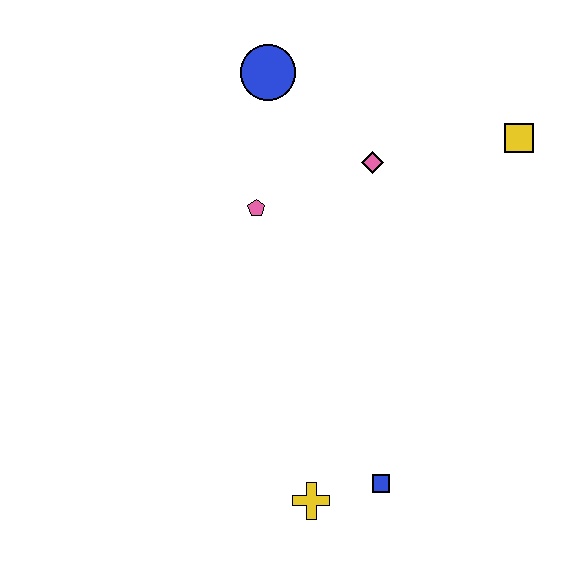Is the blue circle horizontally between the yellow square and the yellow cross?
No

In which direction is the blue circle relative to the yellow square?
The blue circle is to the left of the yellow square.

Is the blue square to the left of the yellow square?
Yes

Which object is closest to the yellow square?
The pink diamond is closest to the yellow square.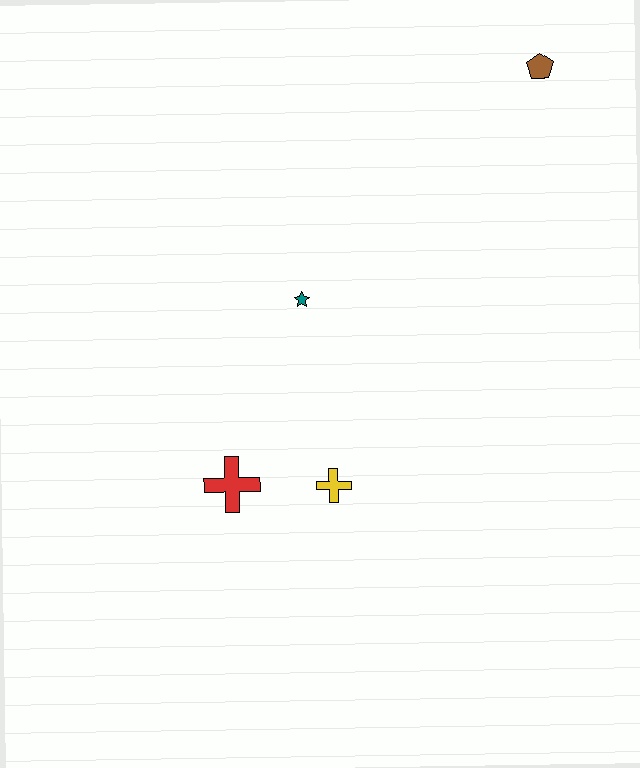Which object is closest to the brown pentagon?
The teal star is closest to the brown pentagon.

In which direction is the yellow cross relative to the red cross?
The yellow cross is to the right of the red cross.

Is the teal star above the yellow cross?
Yes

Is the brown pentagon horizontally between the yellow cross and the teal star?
No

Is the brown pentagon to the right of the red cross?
Yes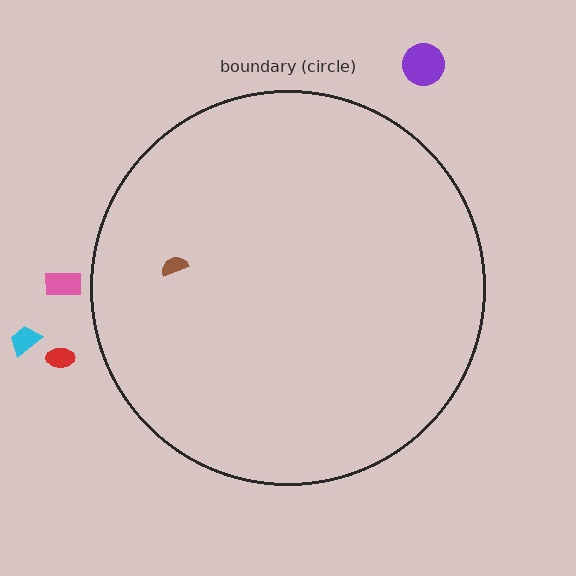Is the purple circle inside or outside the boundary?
Outside.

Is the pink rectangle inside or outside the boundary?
Outside.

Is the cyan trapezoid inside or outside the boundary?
Outside.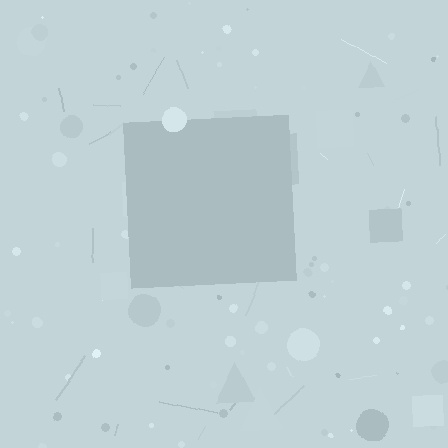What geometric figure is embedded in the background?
A square is embedded in the background.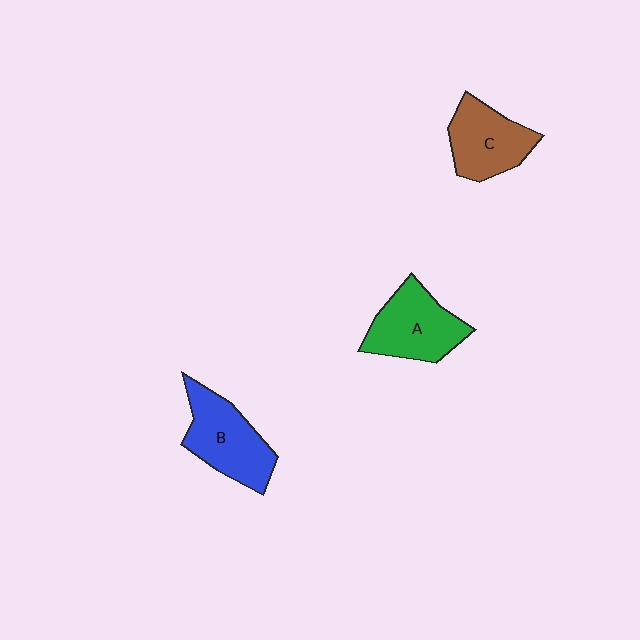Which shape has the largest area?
Shape B (blue).